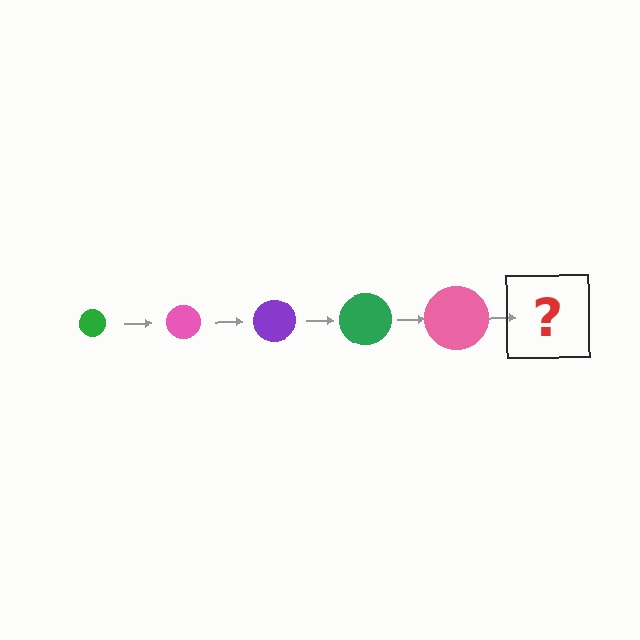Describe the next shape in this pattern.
It should be a purple circle, larger than the previous one.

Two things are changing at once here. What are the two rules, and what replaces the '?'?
The two rules are that the circle grows larger each step and the color cycles through green, pink, and purple. The '?' should be a purple circle, larger than the previous one.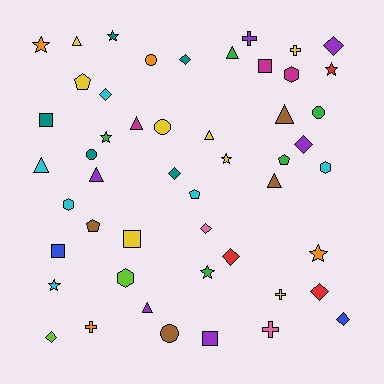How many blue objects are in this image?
There are 2 blue objects.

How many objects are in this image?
There are 50 objects.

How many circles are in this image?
There are 5 circles.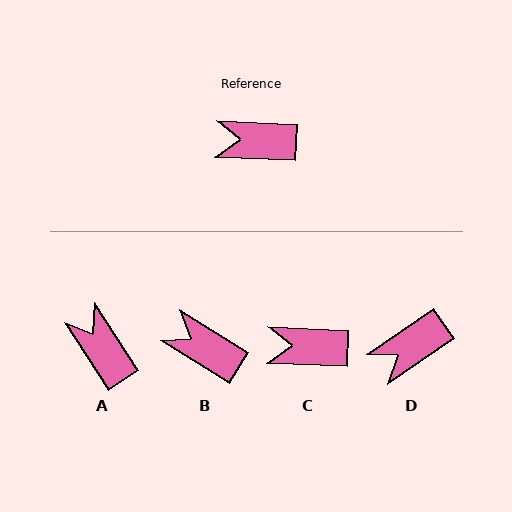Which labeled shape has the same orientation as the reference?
C.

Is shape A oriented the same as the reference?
No, it is off by about 54 degrees.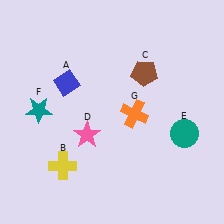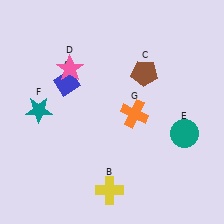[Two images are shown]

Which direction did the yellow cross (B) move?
The yellow cross (B) moved right.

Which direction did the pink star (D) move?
The pink star (D) moved up.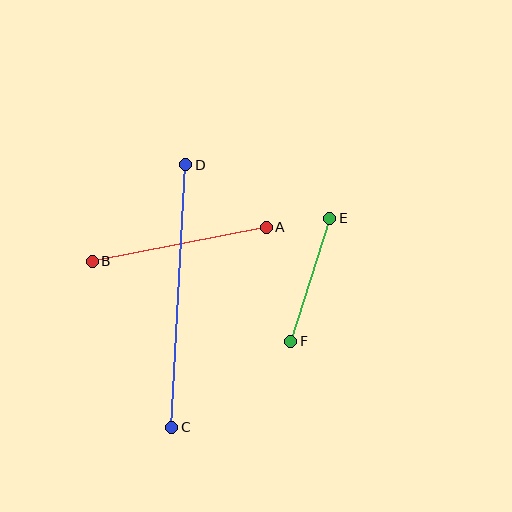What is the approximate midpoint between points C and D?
The midpoint is at approximately (179, 296) pixels.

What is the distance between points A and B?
The distance is approximately 178 pixels.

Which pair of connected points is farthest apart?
Points C and D are farthest apart.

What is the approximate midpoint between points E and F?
The midpoint is at approximately (310, 280) pixels.